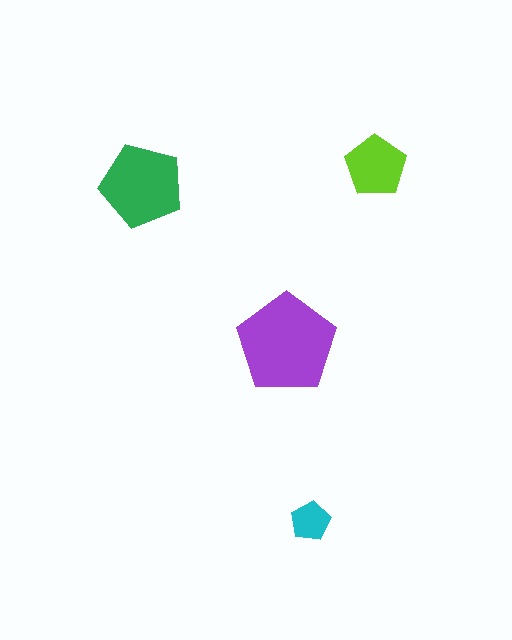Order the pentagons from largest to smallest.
the purple one, the green one, the lime one, the cyan one.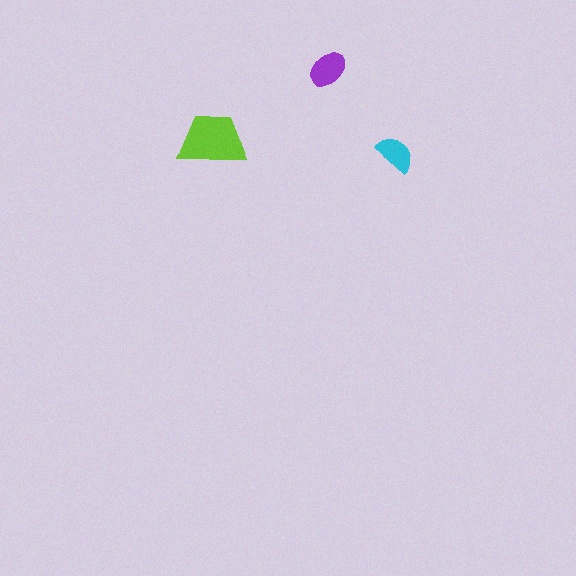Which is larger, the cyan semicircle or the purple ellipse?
The purple ellipse.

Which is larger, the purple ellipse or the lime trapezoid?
The lime trapezoid.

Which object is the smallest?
The cyan semicircle.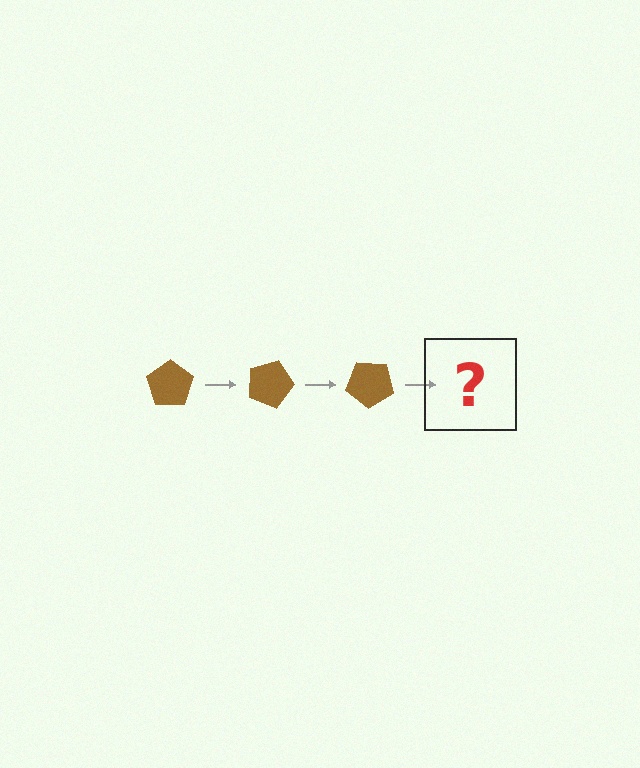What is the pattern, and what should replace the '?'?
The pattern is that the pentagon rotates 20 degrees each step. The '?' should be a brown pentagon rotated 60 degrees.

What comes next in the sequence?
The next element should be a brown pentagon rotated 60 degrees.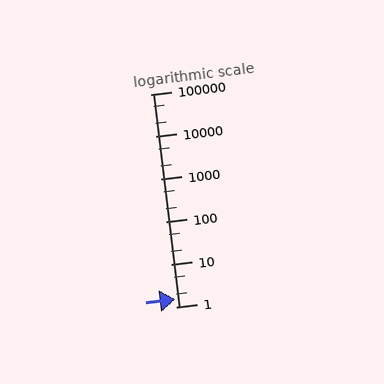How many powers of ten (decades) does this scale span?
The scale spans 5 decades, from 1 to 100000.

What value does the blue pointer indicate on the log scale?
The pointer indicates approximately 1.5.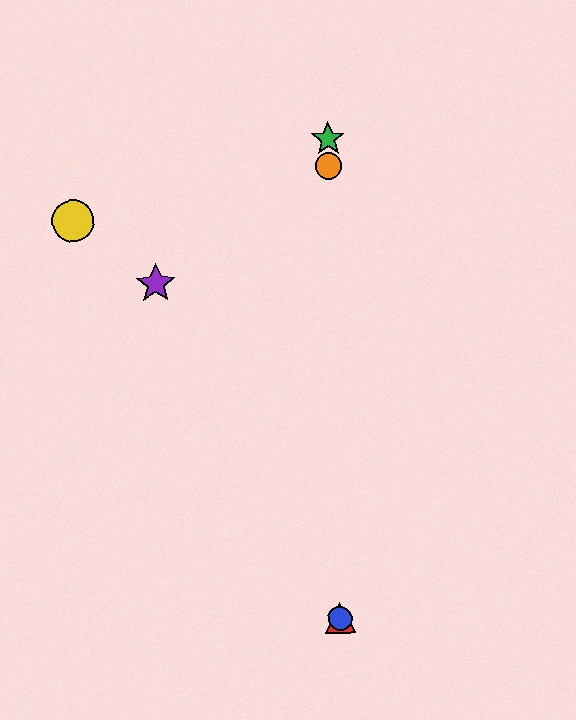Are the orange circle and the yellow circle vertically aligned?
No, the orange circle is at x≈329 and the yellow circle is at x≈73.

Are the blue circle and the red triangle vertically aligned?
Yes, both are at x≈340.